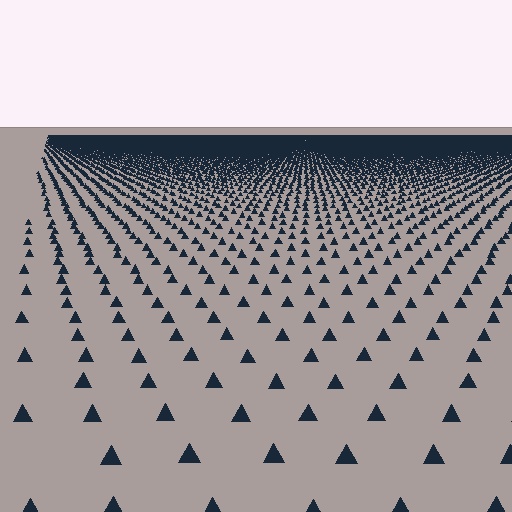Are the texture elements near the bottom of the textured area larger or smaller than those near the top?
Larger. Near the bottom, elements are closer to the viewer and appear at a bigger on-screen size.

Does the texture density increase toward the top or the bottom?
Density increases toward the top.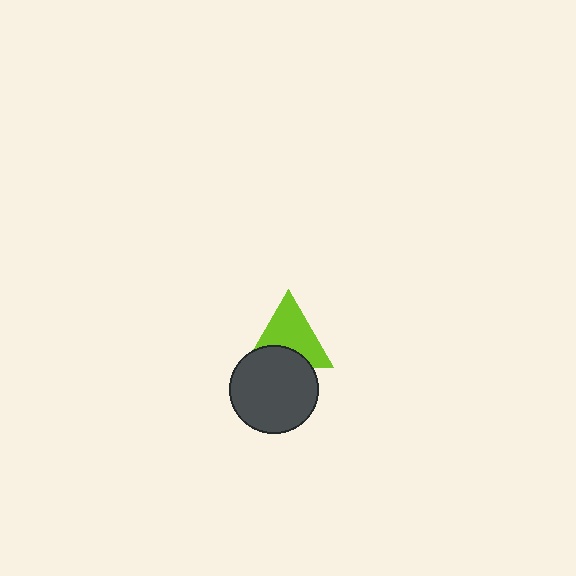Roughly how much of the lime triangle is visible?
Most of it is visible (roughly 68%).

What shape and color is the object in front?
The object in front is a dark gray circle.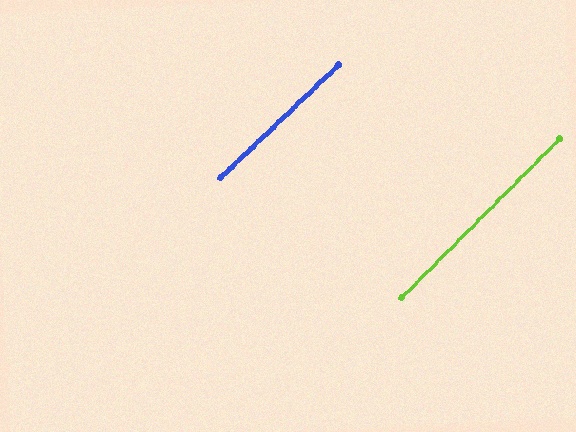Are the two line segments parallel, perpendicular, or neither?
Parallel — their directions differ by only 1.2°.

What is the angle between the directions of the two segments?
Approximately 1 degree.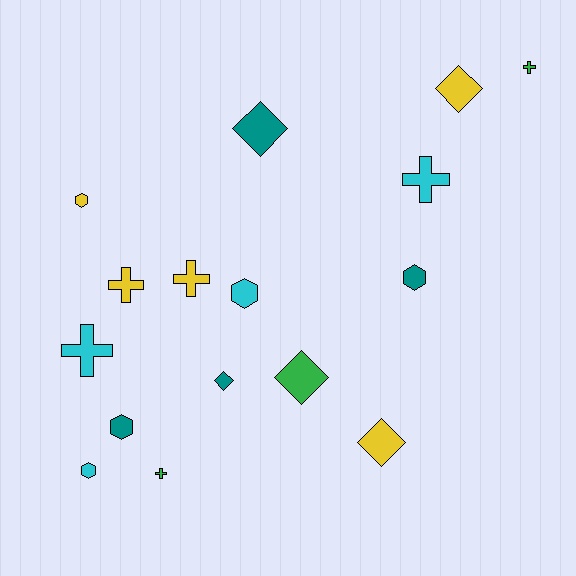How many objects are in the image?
There are 16 objects.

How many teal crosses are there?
There are no teal crosses.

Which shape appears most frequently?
Cross, with 6 objects.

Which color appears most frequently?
Yellow, with 5 objects.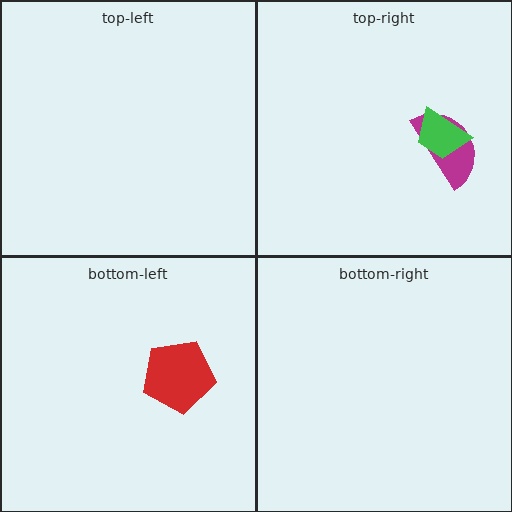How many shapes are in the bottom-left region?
1.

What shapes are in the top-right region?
The magenta semicircle, the green trapezoid.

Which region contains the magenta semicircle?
The top-right region.